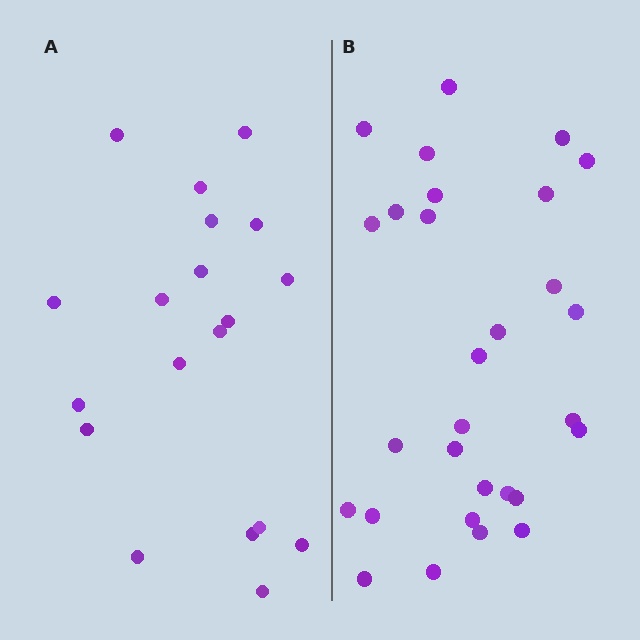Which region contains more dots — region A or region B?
Region B (the right region) has more dots.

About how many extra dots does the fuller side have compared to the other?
Region B has roughly 10 or so more dots than region A.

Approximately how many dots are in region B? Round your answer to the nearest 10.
About 30 dots. (The exact count is 29, which rounds to 30.)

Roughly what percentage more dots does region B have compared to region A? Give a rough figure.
About 55% more.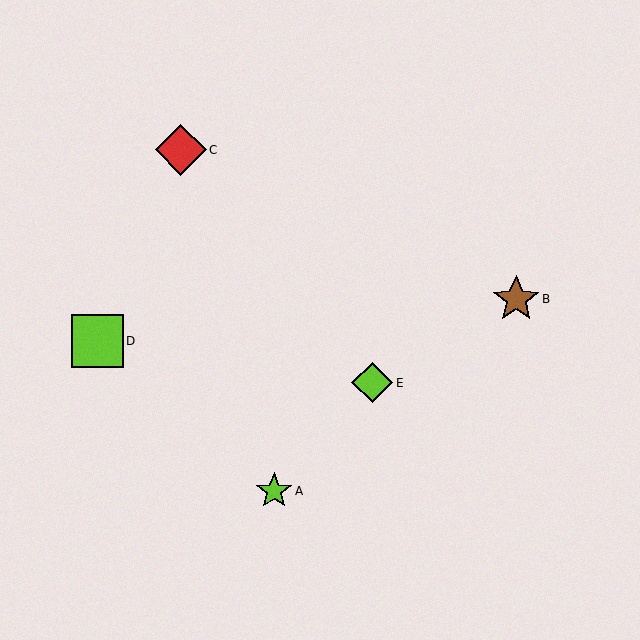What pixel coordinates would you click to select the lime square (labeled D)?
Click at (97, 341) to select the lime square D.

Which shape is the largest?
The lime square (labeled D) is the largest.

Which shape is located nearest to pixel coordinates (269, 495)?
The lime star (labeled A) at (274, 491) is nearest to that location.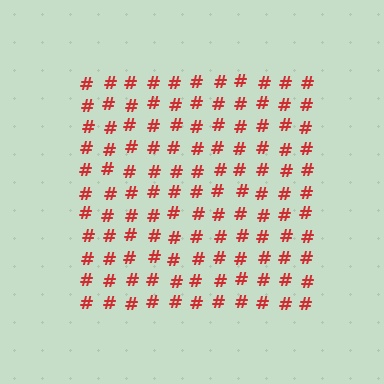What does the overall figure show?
The overall figure shows a square.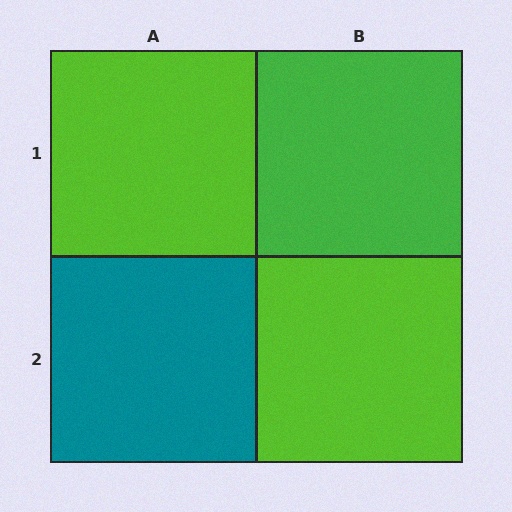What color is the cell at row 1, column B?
Green.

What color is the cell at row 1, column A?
Lime.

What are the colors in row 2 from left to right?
Teal, lime.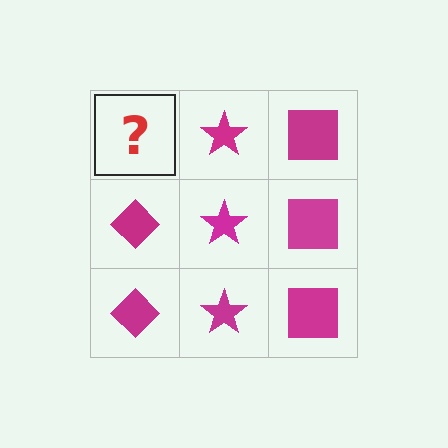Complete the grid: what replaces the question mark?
The question mark should be replaced with a magenta diamond.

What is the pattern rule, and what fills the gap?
The rule is that each column has a consistent shape. The gap should be filled with a magenta diamond.